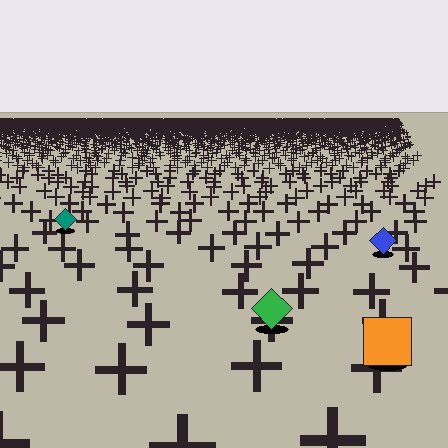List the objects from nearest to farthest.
From nearest to farthest: the orange square, the green diamond, the blue diamond, the teal diamond.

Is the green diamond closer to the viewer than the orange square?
No. The orange square is closer — you can tell from the texture gradient: the ground texture is coarser near it.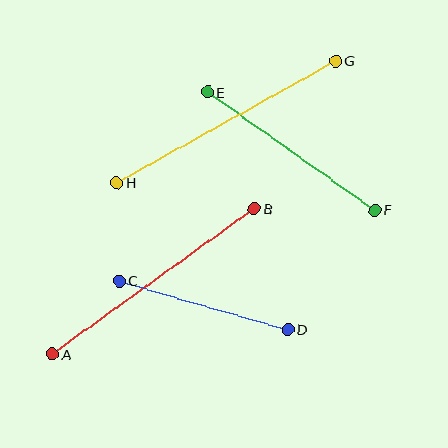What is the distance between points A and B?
The distance is approximately 249 pixels.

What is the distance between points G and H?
The distance is approximately 250 pixels.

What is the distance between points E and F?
The distance is approximately 205 pixels.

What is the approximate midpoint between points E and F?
The midpoint is at approximately (291, 151) pixels.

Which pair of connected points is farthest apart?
Points G and H are farthest apart.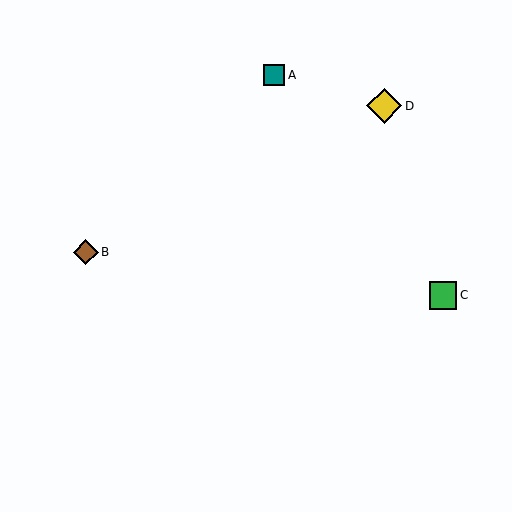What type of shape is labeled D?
Shape D is a yellow diamond.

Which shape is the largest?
The yellow diamond (labeled D) is the largest.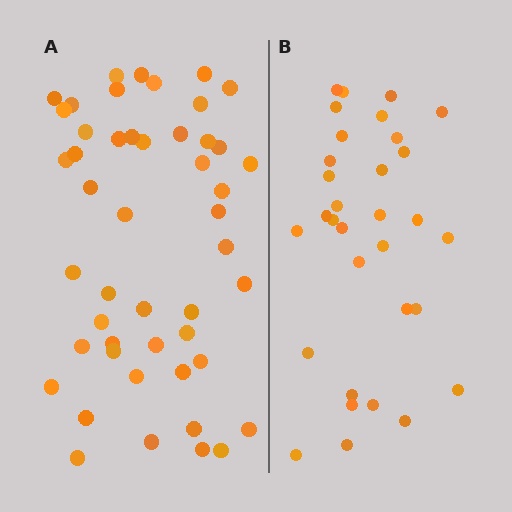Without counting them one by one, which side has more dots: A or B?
Region A (the left region) has more dots.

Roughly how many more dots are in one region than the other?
Region A has approximately 15 more dots than region B.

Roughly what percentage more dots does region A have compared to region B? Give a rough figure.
About 50% more.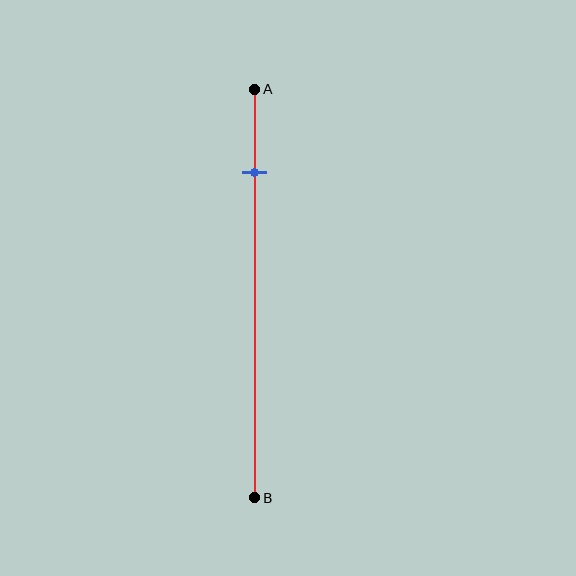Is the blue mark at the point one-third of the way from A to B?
No, the mark is at about 20% from A, not at the 33% one-third point.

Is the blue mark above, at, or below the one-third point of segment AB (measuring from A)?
The blue mark is above the one-third point of segment AB.